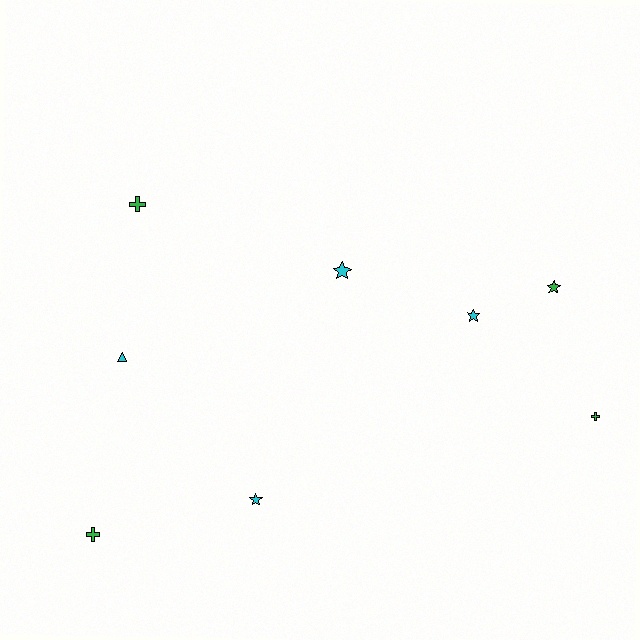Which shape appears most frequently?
Star, with 4 objects.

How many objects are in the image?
There are 8 objects.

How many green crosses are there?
There are 3 green crosses.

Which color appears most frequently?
Green, with 4 objects.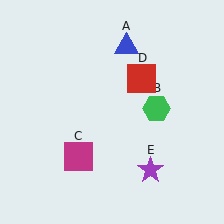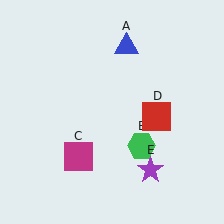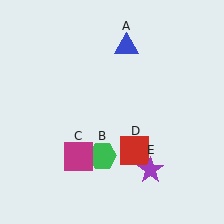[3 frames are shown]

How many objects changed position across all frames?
2 objects changed position: green hexagon (object B), red square (object D).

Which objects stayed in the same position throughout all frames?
Blue triangle (object A) and magenta square (object C) and purple star (object E) remained stationary.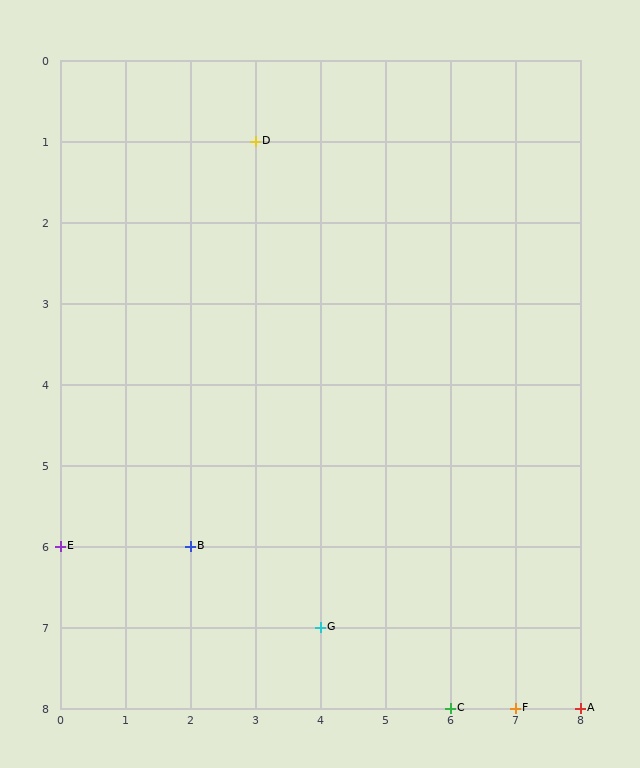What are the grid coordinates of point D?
Point D is at grid coordinates (3, 1).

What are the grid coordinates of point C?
Point C is at grid coordinates (6, 8).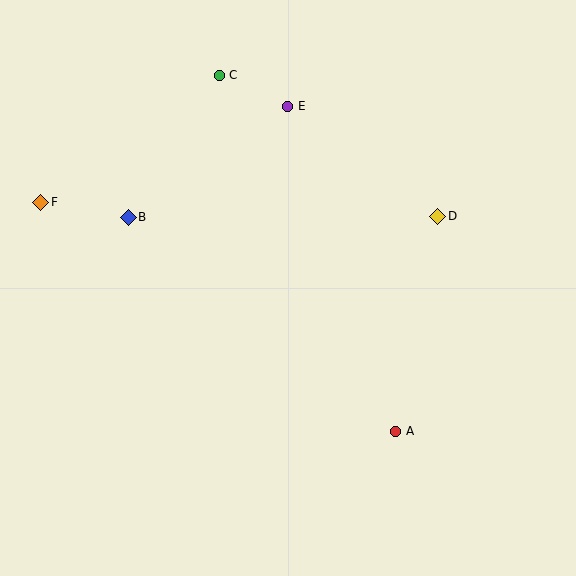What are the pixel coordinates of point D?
Point D is at (438, 216).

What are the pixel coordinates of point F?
Point F is at (41, 202).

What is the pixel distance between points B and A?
The distance between B and A is 343 pixels.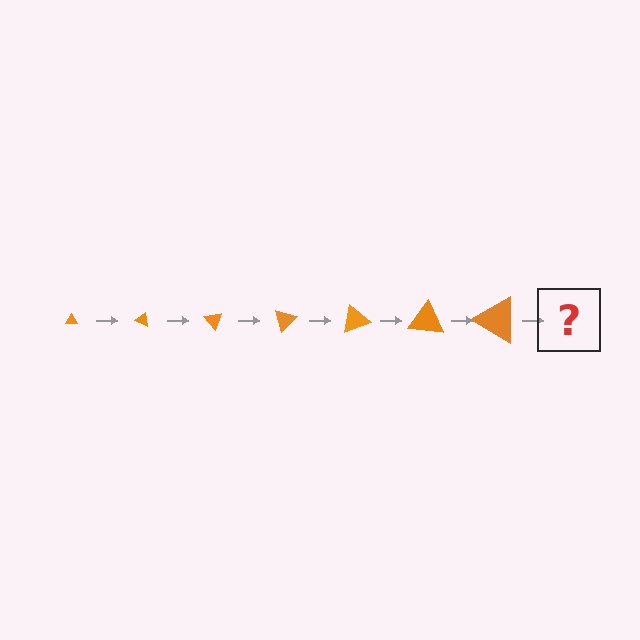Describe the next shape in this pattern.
It should be a triangle, larger than the previous one and rotated 175 degrees from the start.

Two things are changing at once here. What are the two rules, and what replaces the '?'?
The two rules are that the triangle grows larger each step and it rotates 25 degrees each step. The '?' should be a triangle, larger than the previous one and rotated 175 degrees from the start.